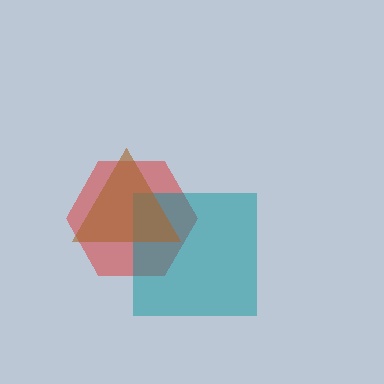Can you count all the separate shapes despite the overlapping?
Yes, there are 3 separate shapes.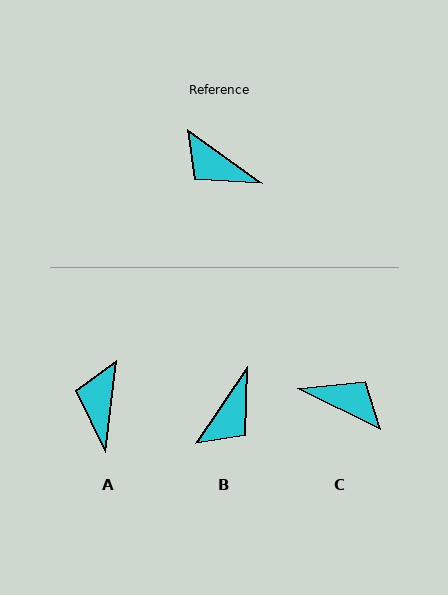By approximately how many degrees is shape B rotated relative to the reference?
Approximately 92 degrees counter-clockwise.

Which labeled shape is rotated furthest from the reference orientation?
C, about 170 degrees away.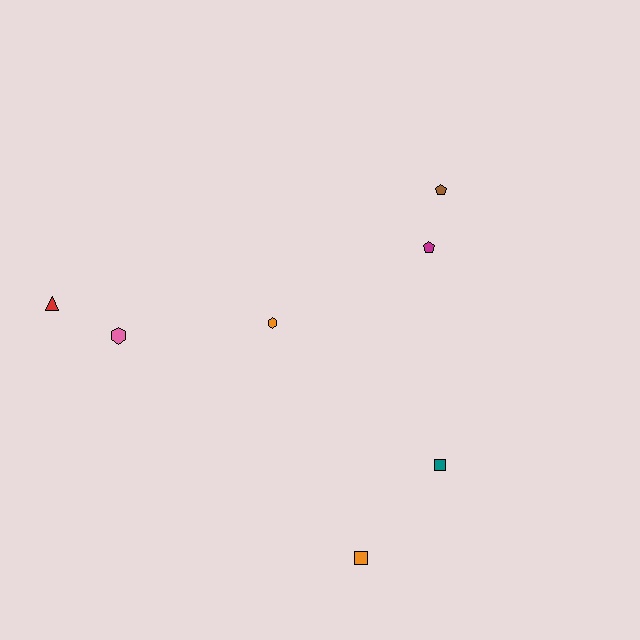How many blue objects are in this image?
There are no blue objects.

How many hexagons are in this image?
There are 2 hexagons.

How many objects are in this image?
There are 7 objects.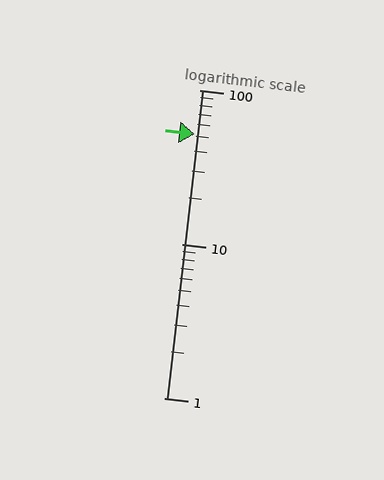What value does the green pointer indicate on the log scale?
The pointer indicates approximately 52.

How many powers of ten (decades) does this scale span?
The scale spans 2 decades, from 1 to 100.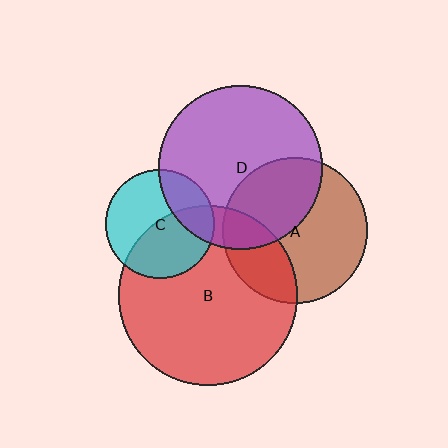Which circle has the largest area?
Circle B (red).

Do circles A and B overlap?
Yes.